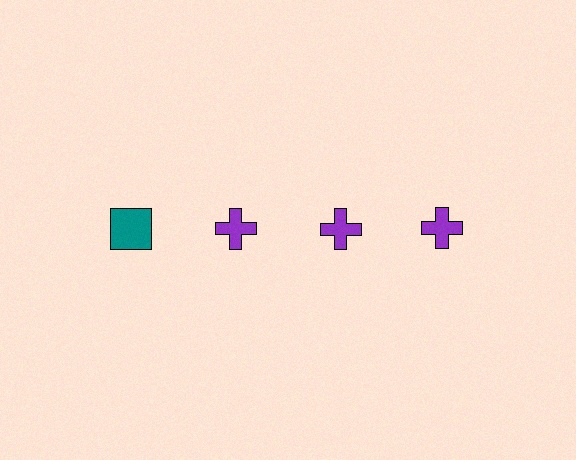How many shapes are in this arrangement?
There are 4 shapes arranged in a grid pattern.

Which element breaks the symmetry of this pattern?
The teal square in the top row, leftmost column breaks the symmetry. All other shapes are purple crosses.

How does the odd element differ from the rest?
It differs in both color (teal instead of purple) and shape (square instead of cross).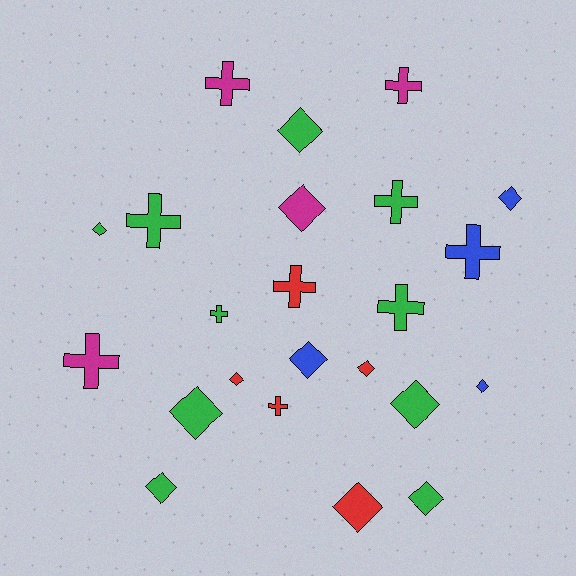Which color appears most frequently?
Green, with 10 objects.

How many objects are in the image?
There are 23 objects.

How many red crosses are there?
There are 2 red crosses.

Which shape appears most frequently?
Diamond, with 13 objects.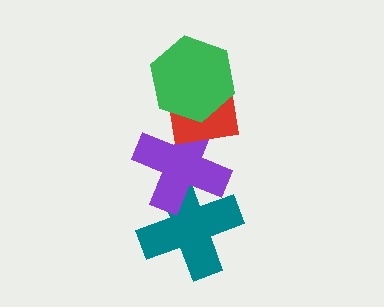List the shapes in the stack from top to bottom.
From top to bottom: the green hexagon, the red square, the purple cross, the teal cross.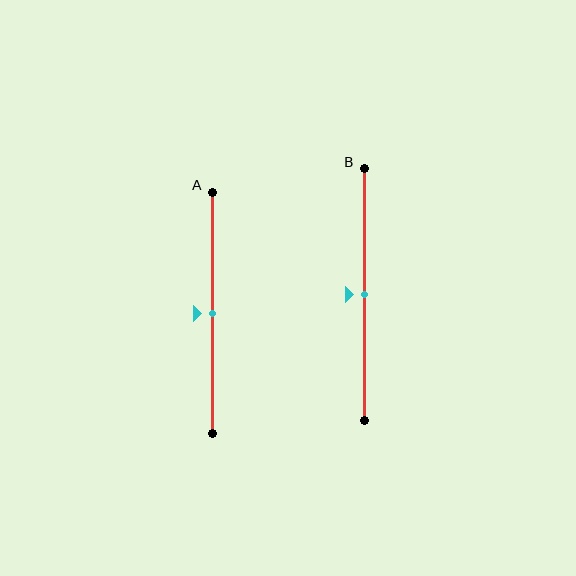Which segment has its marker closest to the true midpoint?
Segment A has its marker closest to the true midpoint.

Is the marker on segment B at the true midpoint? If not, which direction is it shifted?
Yes, the marker on segment B is at the true midpoint.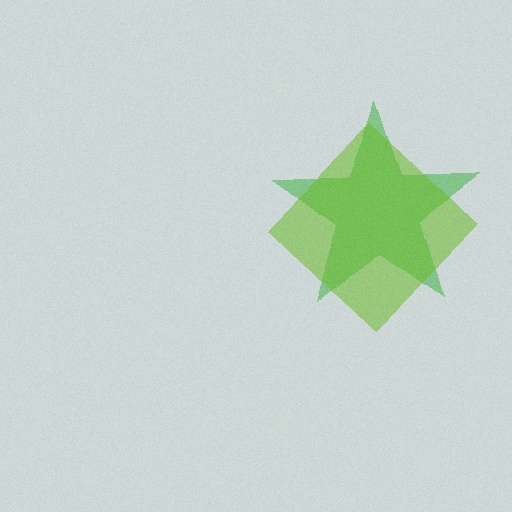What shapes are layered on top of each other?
The layered shapes are: a green star, a lime diamond.